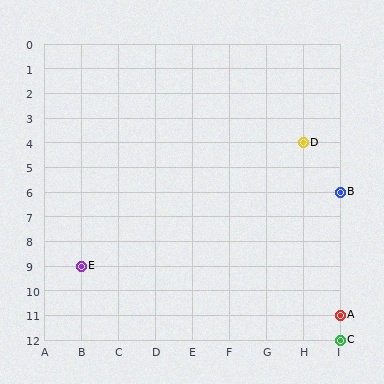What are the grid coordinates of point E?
Point E is at grid coordinates (B, 9).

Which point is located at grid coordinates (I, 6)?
Point B is at (I, 6).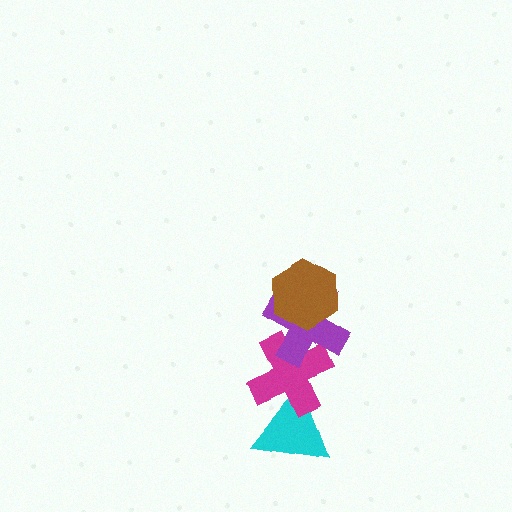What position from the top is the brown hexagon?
The brown hexagon is 1st from the top.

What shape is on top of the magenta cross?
The purple cross is on top of the magenta cross.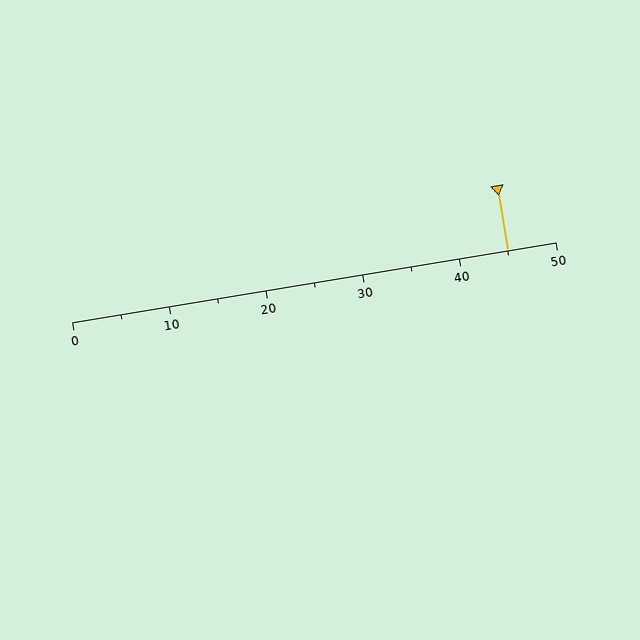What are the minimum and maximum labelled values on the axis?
The axis runs from 0 to 50.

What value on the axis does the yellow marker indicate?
The marker indicates approximately 45.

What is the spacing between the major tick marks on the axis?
The major ticks are spaced 10 apart.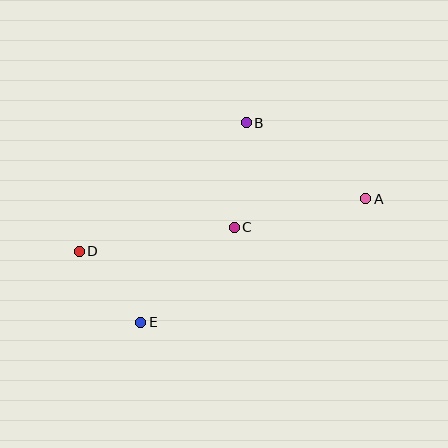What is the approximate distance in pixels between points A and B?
The distance between A and B is approximately 142 pixels.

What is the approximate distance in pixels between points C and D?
The distance between C and D is approximately 157 pixels.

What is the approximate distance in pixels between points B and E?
The distance between B and E is approximately 226 pixels.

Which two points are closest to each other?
Points D and E are closest to each other.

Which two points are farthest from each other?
Points A and D are farthest from each other.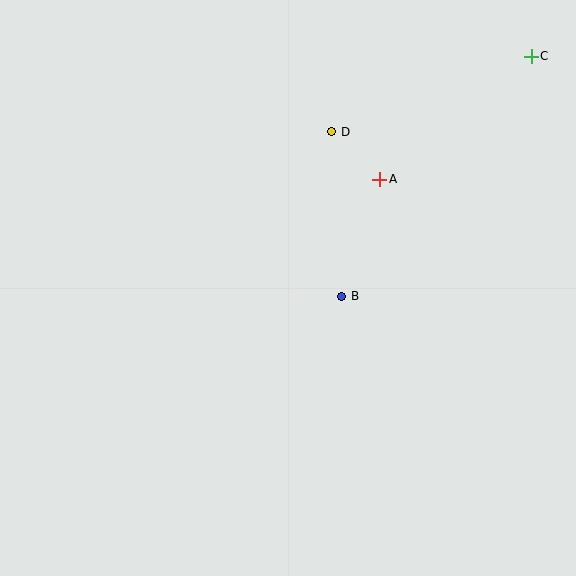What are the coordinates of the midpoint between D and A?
The midpoint between D and A is at (356, 155).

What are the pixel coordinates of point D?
Point D is at (332, 132).